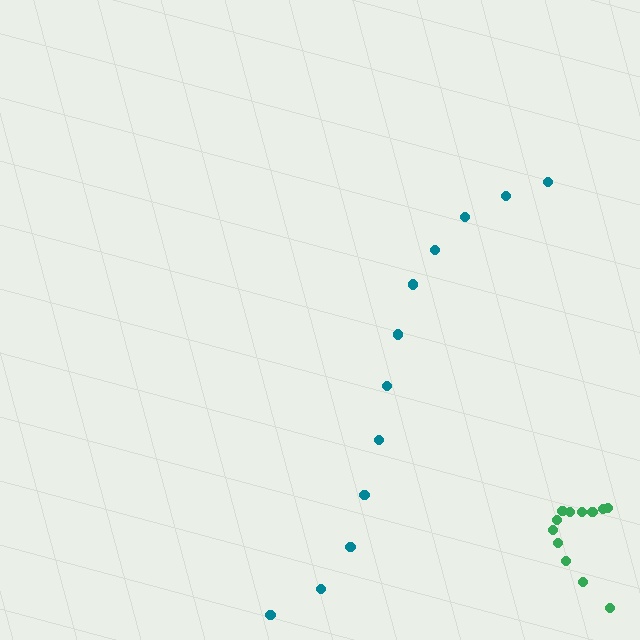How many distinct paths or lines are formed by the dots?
There are 2 distinct paths.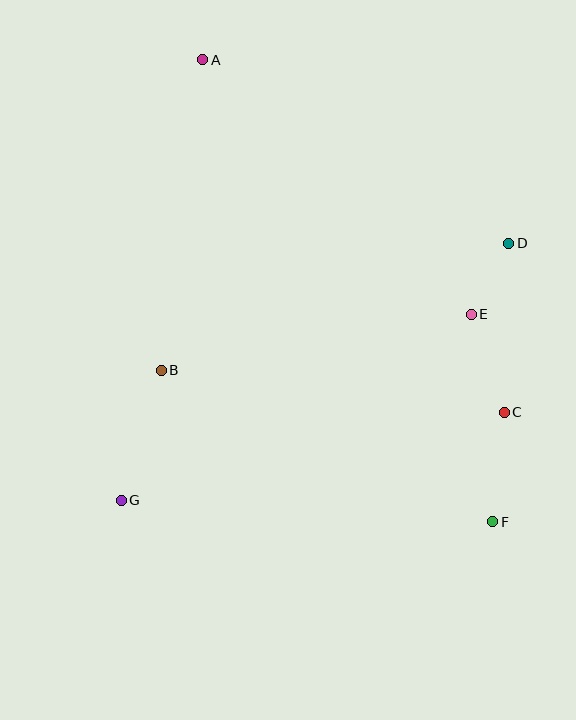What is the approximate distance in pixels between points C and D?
The distance between C and D is approximately 169 pixels.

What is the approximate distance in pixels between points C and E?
The distance between C and E is approximately 103 pixels.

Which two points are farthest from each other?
Points A and F are farthest from each other.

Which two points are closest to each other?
Points D and E are closest to each other.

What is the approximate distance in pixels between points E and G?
The distance between E and G is approximately 396 pixels.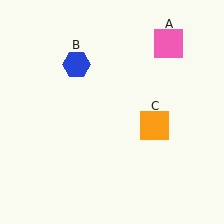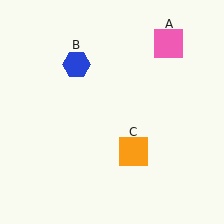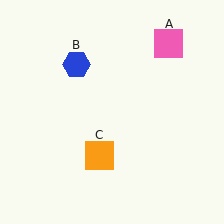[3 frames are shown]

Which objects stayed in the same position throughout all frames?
Pink square (object A) and blue hexagon (object B) remained stationary.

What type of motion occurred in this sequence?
The orange square (object C) rotated clockwise around the center of the scene.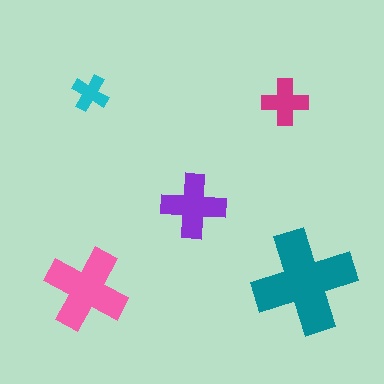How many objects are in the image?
There are 5 objects in the image.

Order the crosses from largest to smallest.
the teal one, the pink one, the purple one, the magenta one, the cyan one.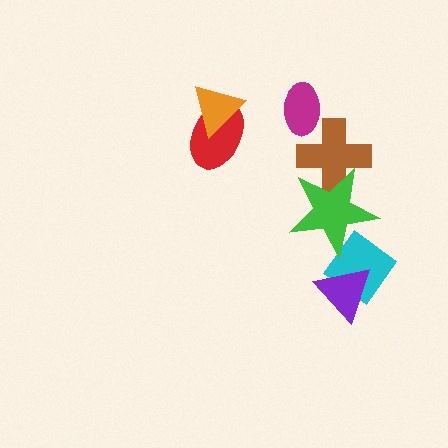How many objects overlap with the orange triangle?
1 object overlaps with the orange triangle.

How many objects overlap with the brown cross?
2 objects overlap with the brown cross.